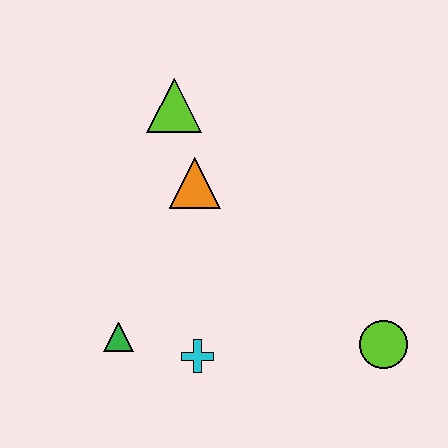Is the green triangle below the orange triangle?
Yes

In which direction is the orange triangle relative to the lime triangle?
The orange triangle is below the lime triangle.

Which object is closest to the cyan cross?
The green triangle is closest to the cyan cross.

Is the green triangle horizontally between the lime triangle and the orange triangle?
No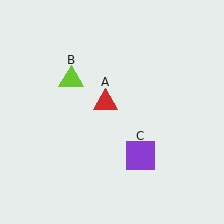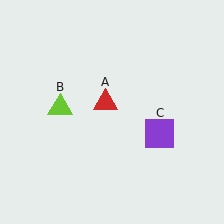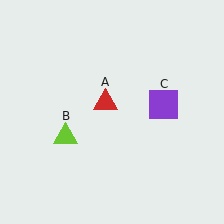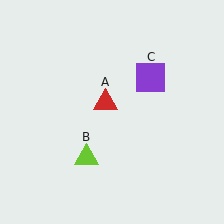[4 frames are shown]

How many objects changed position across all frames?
2 objects changed position: lime triangle (object B), purple square (object C).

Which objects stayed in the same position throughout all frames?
Red triangle (object A) remained stationary.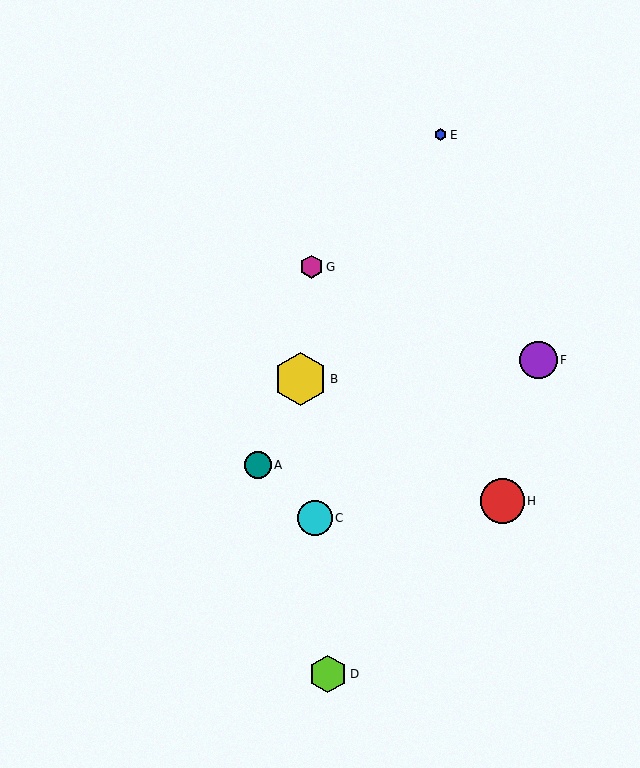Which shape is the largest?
The yellow hexagon (labeled B) is the largest.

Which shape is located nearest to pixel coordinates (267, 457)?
The teal circle (labeled A) at (258, 465) is nearest to that location.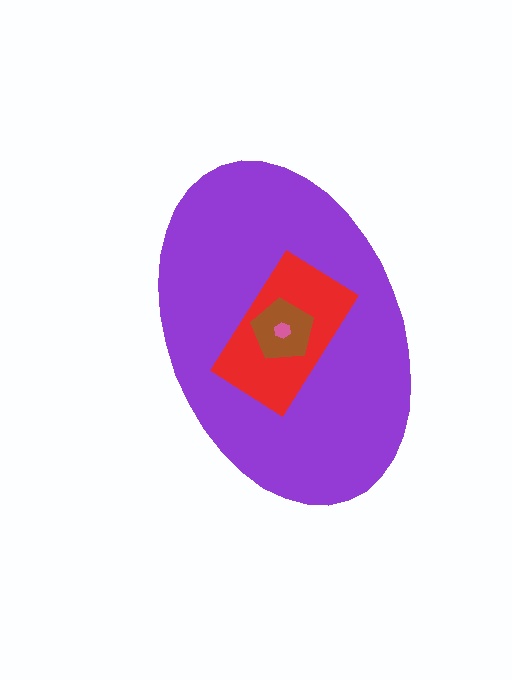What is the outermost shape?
The purple ellipse.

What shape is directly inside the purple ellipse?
The red rectangle.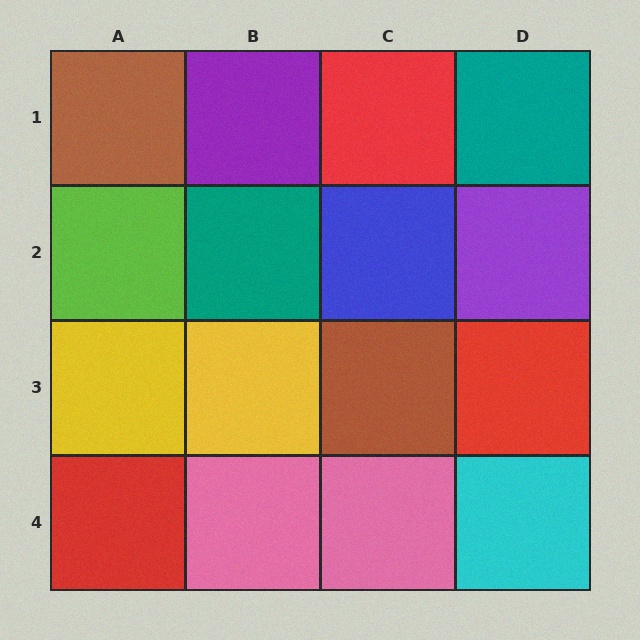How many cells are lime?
1 cell is lime.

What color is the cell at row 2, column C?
Blue.